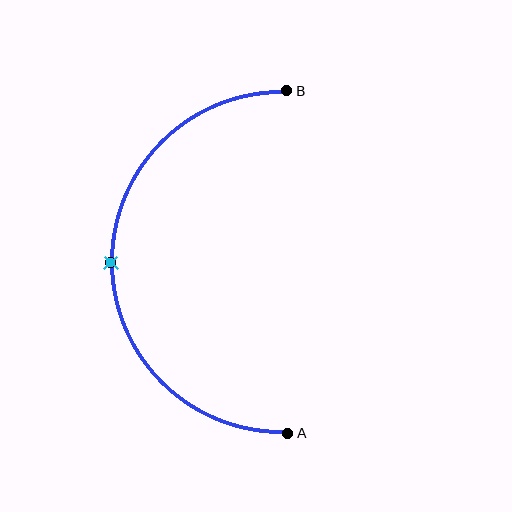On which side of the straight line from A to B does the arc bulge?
The arc bulges to the left of the straight line connecting A and B.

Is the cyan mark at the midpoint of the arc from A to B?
Yes. The cyan mark lies on the arc at equal arc-length from both A and B — it is the arc midpoint.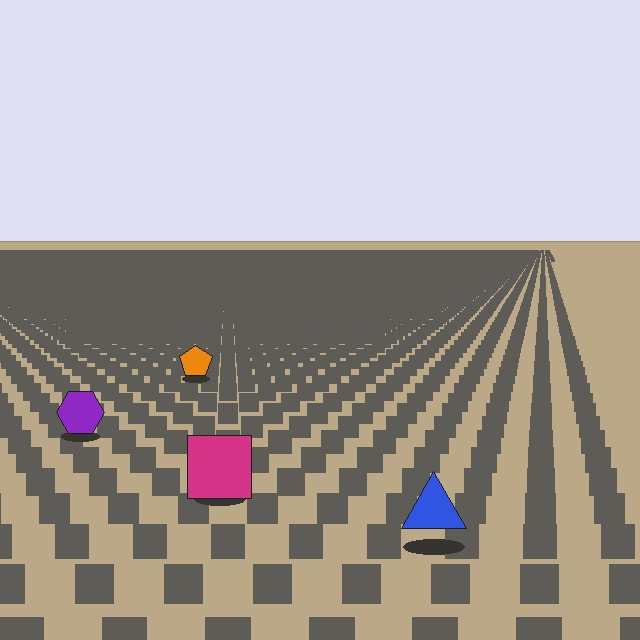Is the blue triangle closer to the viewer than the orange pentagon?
Yes. The blue triangle is closer — you can tell from the texture gradient: the ground texture is coarser near it.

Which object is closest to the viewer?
The blue triangle is closest. The texture marks near it are larger and more spread out.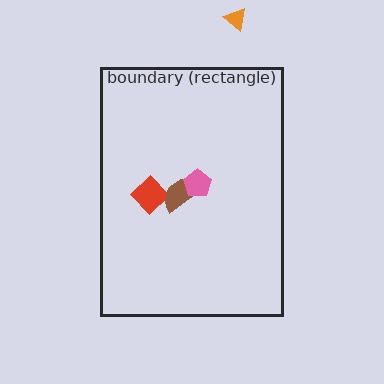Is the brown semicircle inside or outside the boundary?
Inside.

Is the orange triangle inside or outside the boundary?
Outside.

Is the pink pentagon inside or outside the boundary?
Inside.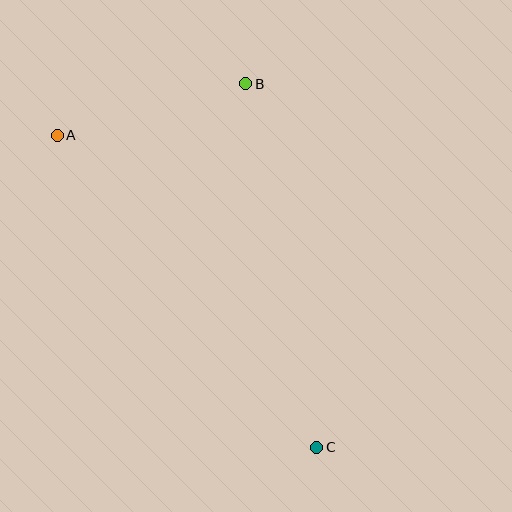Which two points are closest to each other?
Points A and B are closest to each other.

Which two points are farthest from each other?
Points A and C are farthest from each other.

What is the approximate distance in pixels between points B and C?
The distance between B and C is approximately 370 pixels.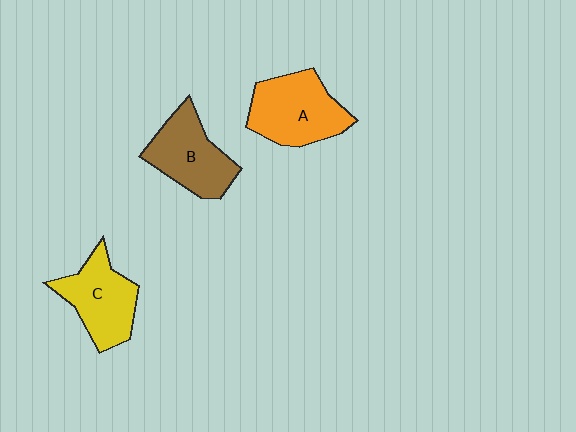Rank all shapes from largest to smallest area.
From largest to smallest: A (orange), B (brown), C (yellow).